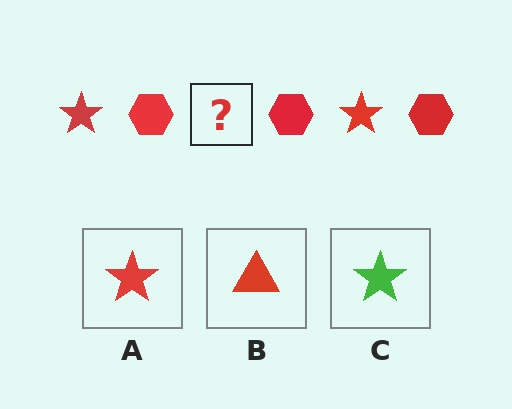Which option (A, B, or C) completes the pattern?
A.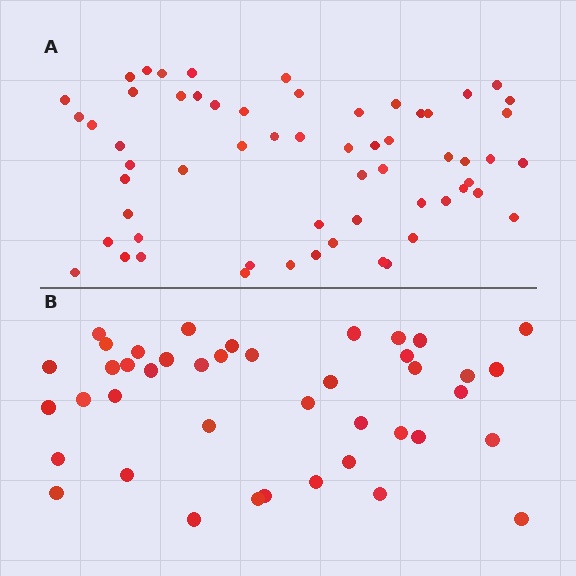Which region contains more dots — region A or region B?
Region A (the top region) has more dots.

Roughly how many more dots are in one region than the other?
Region A has approximately 20 more dots than region B.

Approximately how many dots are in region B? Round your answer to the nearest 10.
About 40 dots. (The exact count is 42, which rounds to 40.)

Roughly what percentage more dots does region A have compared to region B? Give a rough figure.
About 45% more.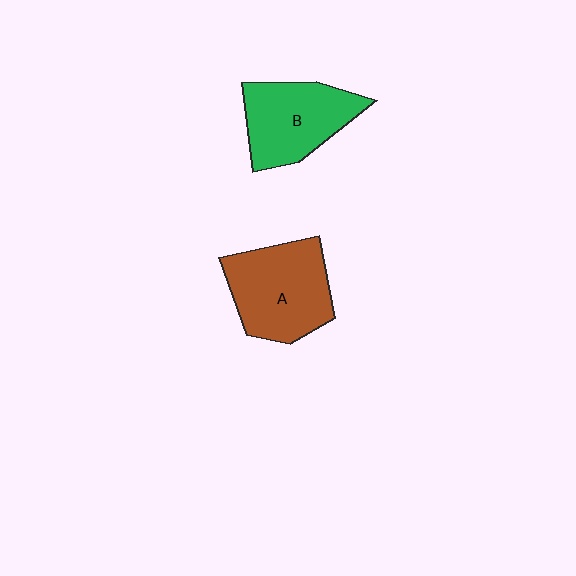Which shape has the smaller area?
Shape B (green).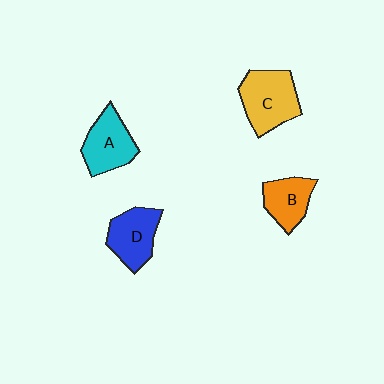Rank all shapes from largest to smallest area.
From largest to smallest: C (yellow), A (cyan), D (blue), B (orange).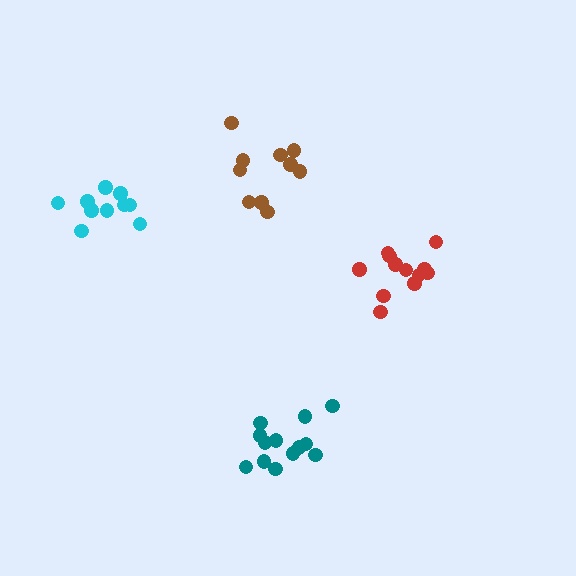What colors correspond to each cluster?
The clusters are colored: cyan, brown, teal, red.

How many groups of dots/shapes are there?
There are 4 groups.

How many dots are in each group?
Group 1: 10 dots, Group 2: 10 dots, Group 3: 13 dots, Group 4: 12 dots (45 total).